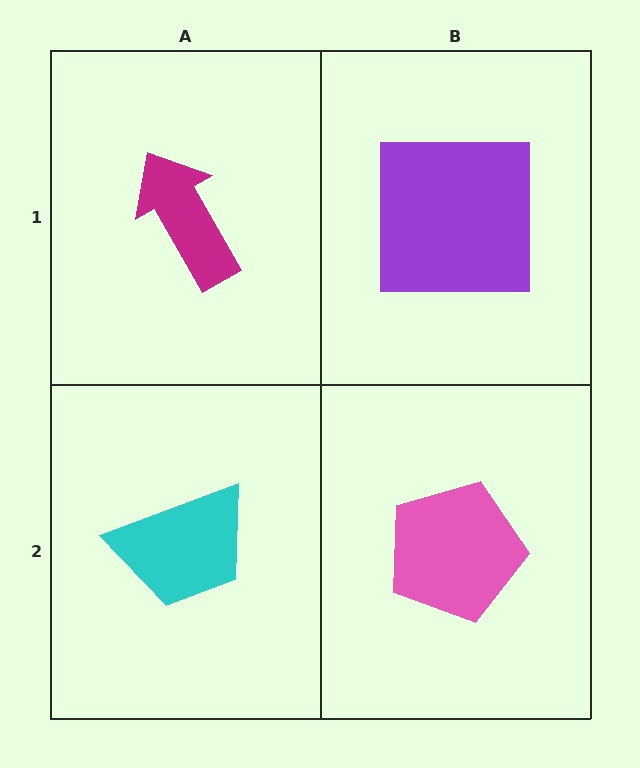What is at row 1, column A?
A magenta arrow.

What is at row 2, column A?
A cyan trapezoid.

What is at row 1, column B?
A purple square.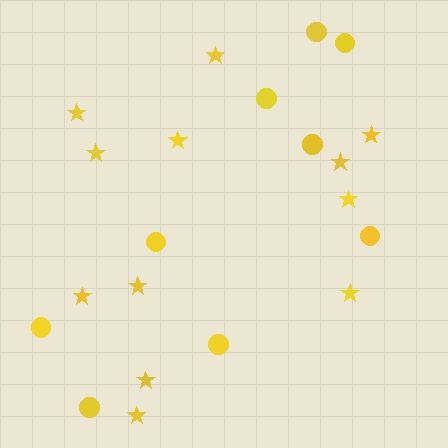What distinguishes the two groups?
There are 2 groups: one group of circles (9) and one group of stars (12).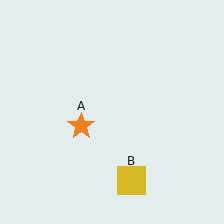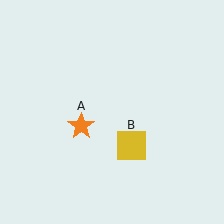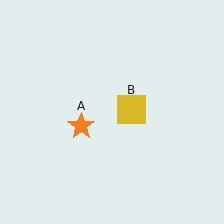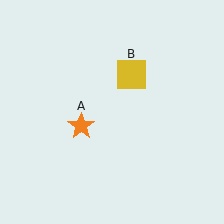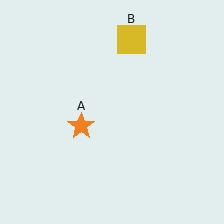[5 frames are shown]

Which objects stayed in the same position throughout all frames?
Orange star (object A) remained stationary.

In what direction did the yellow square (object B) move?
The yellow square (object B) moved up.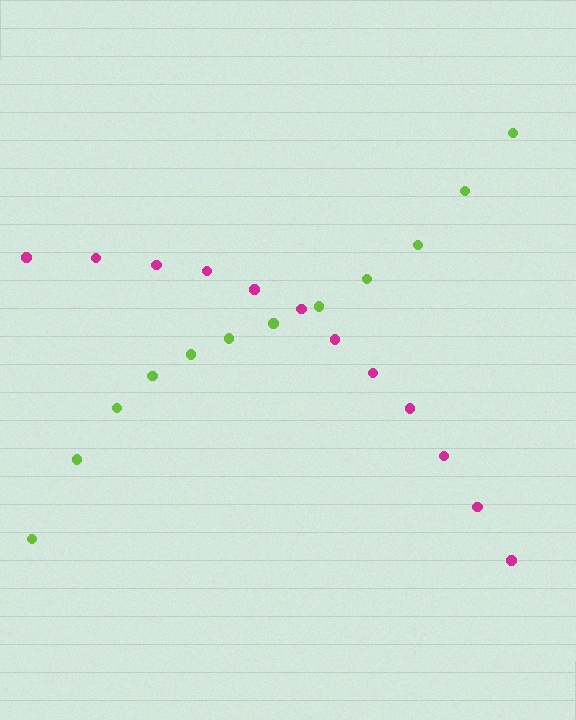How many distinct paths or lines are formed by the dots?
There are 2 distinct paths.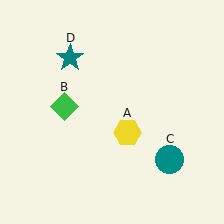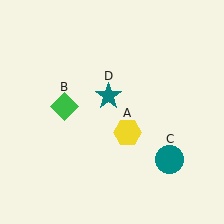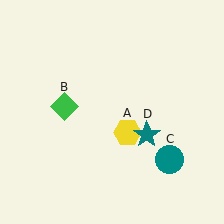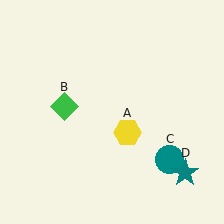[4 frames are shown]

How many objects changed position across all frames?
1 object changed position: teal star (object D).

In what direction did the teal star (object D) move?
The teal star (object D) moved down and to the right.